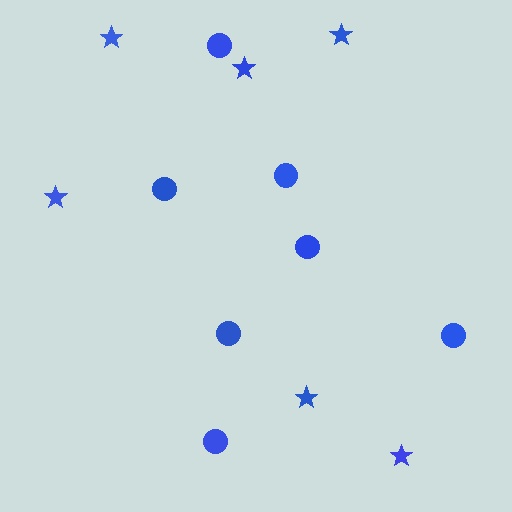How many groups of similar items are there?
There are 2 groups: one group of circles (7) and one group of stars (6).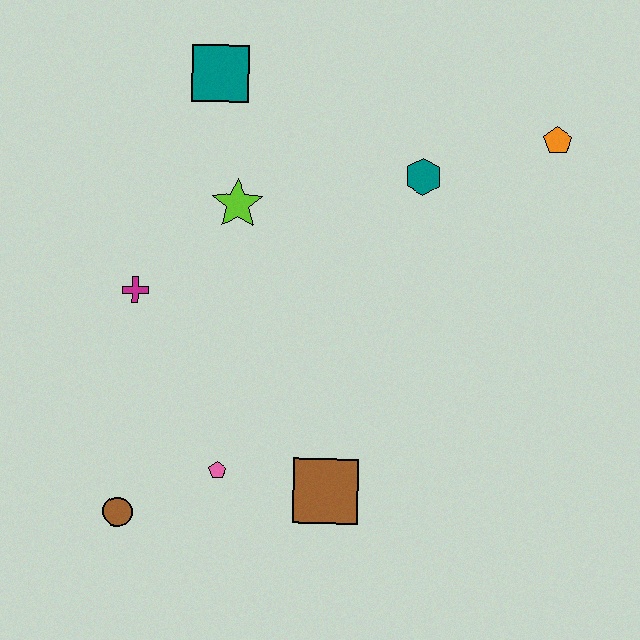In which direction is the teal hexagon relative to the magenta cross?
The teal hexagon is to the right of the magenta cross.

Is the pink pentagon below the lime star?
Yes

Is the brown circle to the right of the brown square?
No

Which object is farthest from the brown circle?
The orange pentagon is farthest from the brown circle.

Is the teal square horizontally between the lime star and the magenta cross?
Yes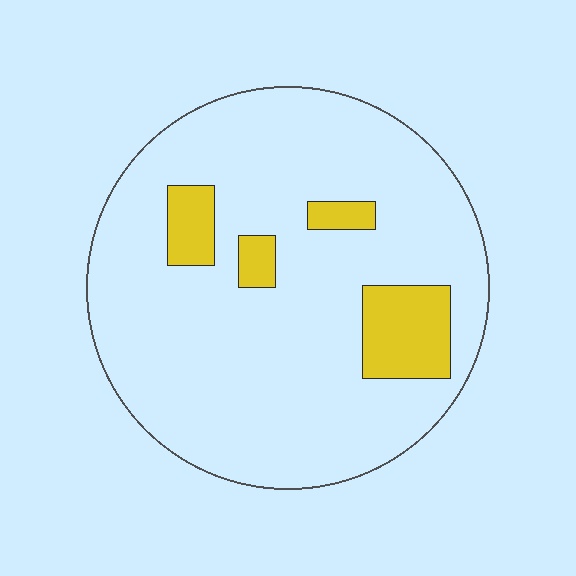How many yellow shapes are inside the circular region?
4.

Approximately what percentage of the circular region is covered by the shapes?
Approximately 15%.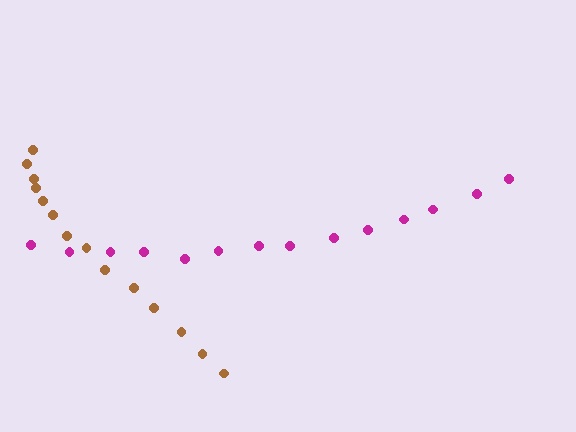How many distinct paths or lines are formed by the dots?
There are 2 distinct paths.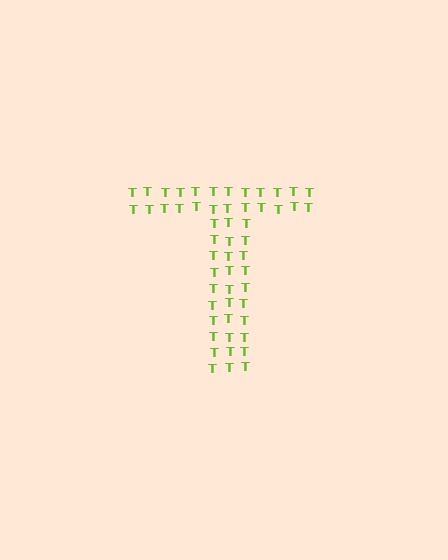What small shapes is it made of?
It is made of small letter T's.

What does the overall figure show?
The overall figure shows the letter T.